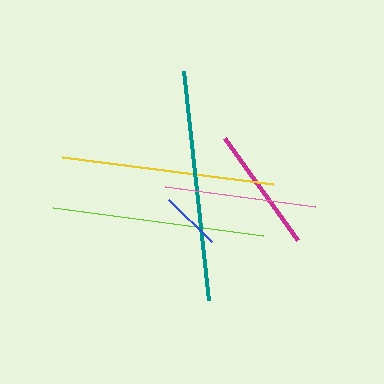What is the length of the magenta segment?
The magenta segment is approximately 125 pixels long.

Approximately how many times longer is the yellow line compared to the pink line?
The yellow line is approximately 1.4 times the length of the pink line.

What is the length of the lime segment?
The lime segment is approximately 212 pixels long.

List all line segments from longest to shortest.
From longest to shortest: teal, yellow, lime, pink, magenta, blue.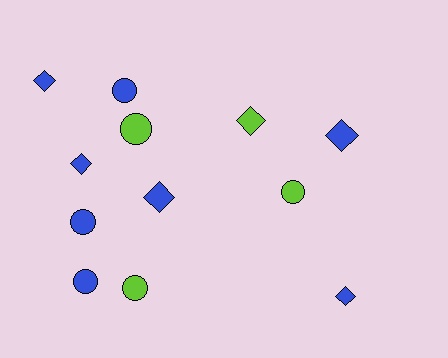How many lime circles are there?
There are 3 lime circles.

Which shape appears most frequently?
Diamond, with 6 objects.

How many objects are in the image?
There are 12 objects.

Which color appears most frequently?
Blue, with 8 objects.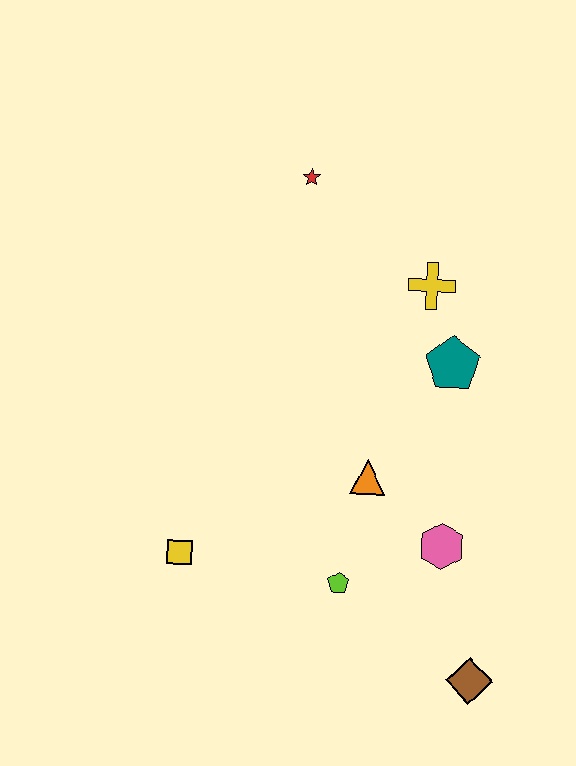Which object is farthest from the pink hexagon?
The red star is farthest from the pink hexagon.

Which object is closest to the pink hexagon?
The orange triangle is closest to the pink hexagon.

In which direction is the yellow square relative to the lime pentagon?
The yellow square is to the left of the lime pentagon.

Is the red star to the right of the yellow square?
Yes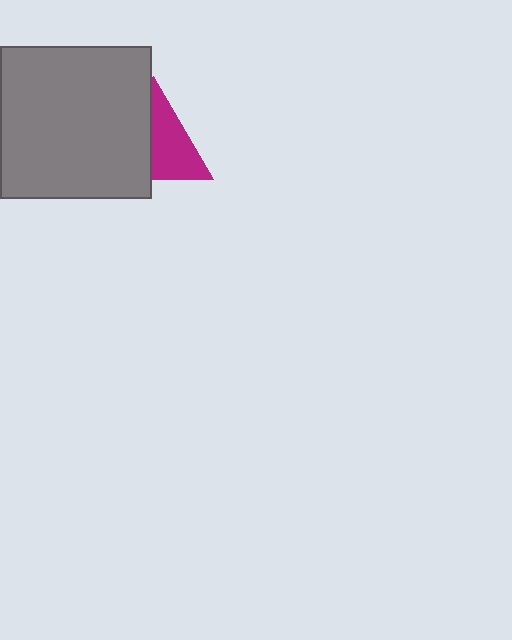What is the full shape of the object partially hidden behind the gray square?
The partially hidden object is a magenta triangle.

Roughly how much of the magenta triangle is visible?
About half of it is visible (roughly 53%).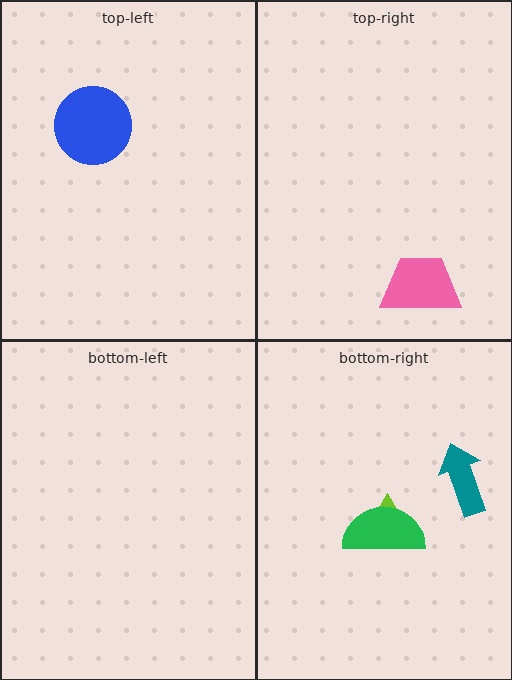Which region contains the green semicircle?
The bottom-right region.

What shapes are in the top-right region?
The pink trapezoid.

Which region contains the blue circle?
The top-left region.